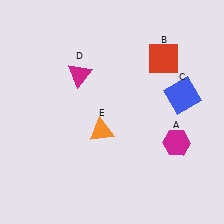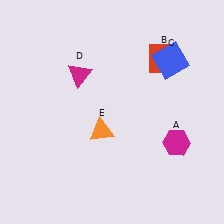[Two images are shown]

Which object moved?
The blue square (C) moved up.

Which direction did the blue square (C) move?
The blue square (C) moved up.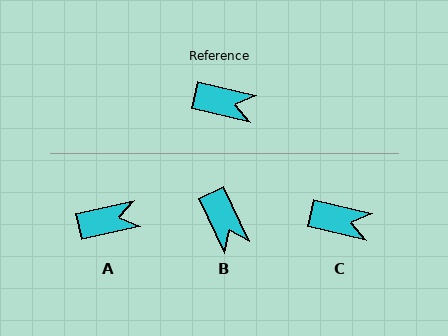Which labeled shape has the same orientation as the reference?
C.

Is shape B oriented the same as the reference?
No, it is off by about 52 degrees.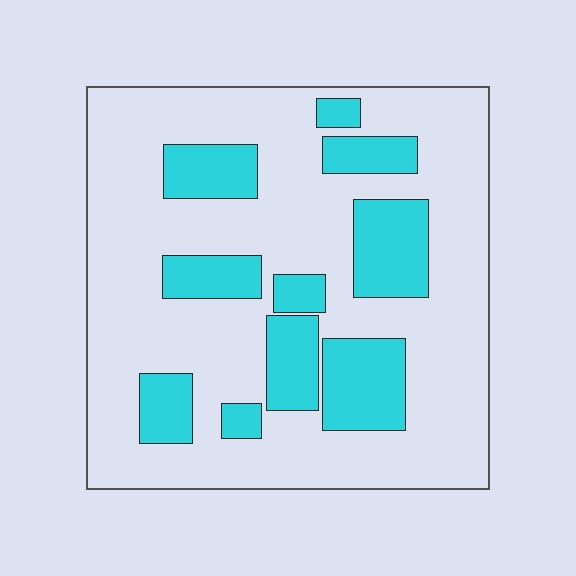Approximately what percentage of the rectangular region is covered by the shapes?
Approximately 25%.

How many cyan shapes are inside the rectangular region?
10.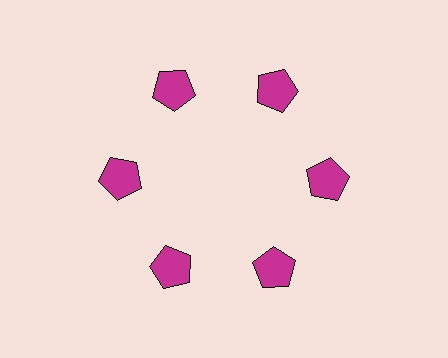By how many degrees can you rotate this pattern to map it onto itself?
The pattern maps onto itself every 60 degrees of rotation.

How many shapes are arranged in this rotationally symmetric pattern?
There are 6 shapes, arranged in 6 groups of 1.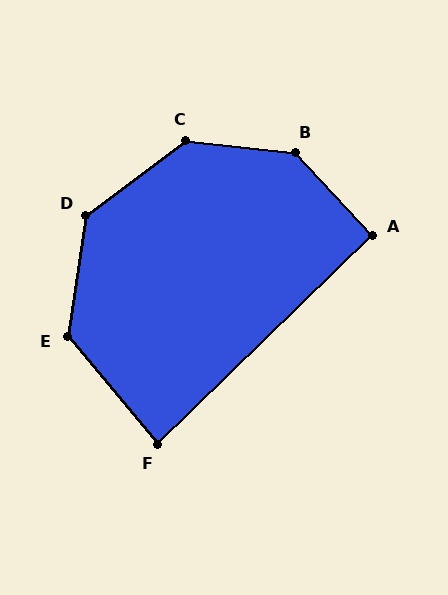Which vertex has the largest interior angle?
B, at approximately 139 degrees.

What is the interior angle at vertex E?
Approximately 132 degrees (obtuse).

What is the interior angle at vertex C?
Approximately 137 degrees (obtuse).